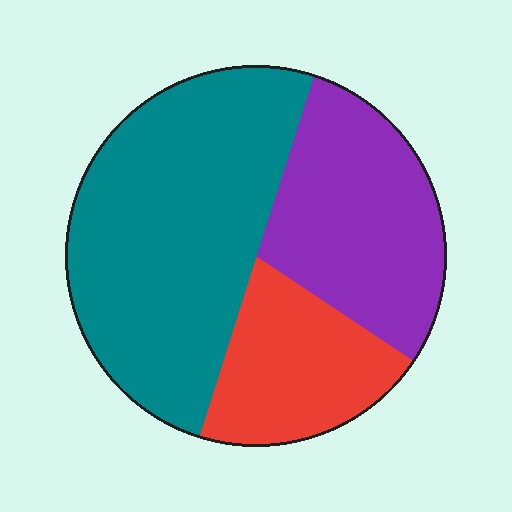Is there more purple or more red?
Purple.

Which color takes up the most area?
Teal, at roughly 50%.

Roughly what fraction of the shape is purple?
Purple takes up between a quarter and a half of the shape.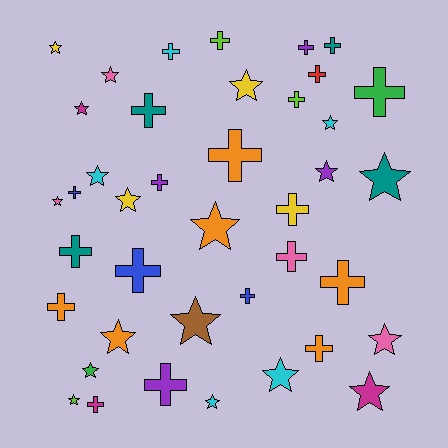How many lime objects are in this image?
There are 3 lime objects.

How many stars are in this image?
There are 19 stars.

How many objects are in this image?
There are 40 objects.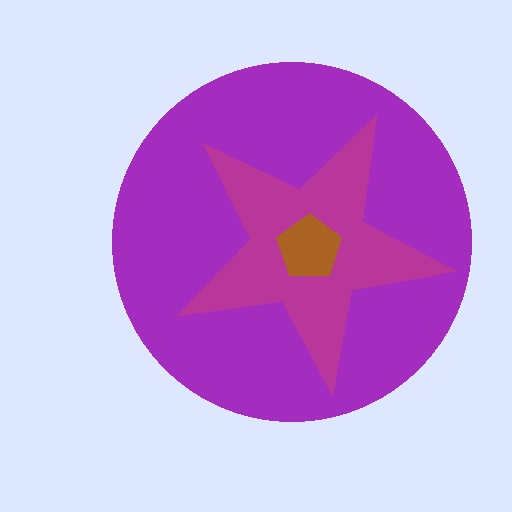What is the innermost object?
The brown pentagon.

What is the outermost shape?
The purple circle.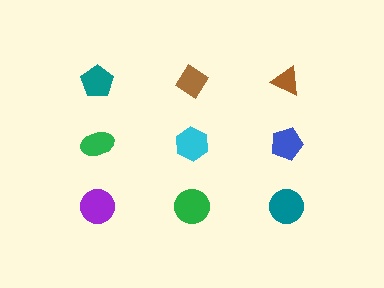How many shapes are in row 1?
3 shapes.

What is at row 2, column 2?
A cyan hexagon.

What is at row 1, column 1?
A teal pentagon.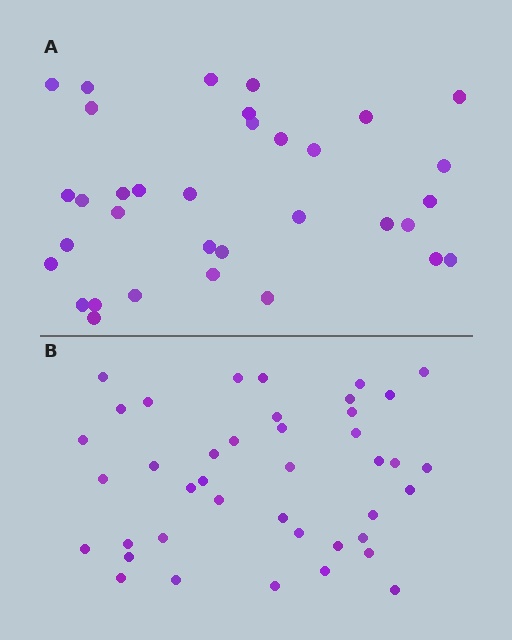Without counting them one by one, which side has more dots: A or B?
Region B (the bottom region) has more dots.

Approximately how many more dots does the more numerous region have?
Region B has roughly 8 or so more dots than region A.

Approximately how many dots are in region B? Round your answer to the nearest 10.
About 40 dots. (The exact count is 41, which rounds to 40.)